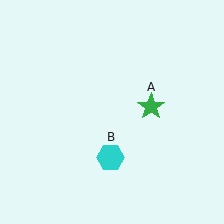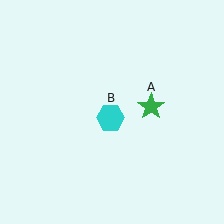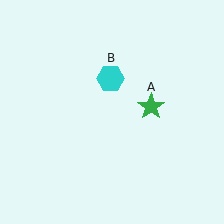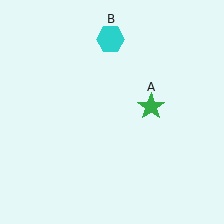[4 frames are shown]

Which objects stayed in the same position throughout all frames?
Green star (object A) remained stationary.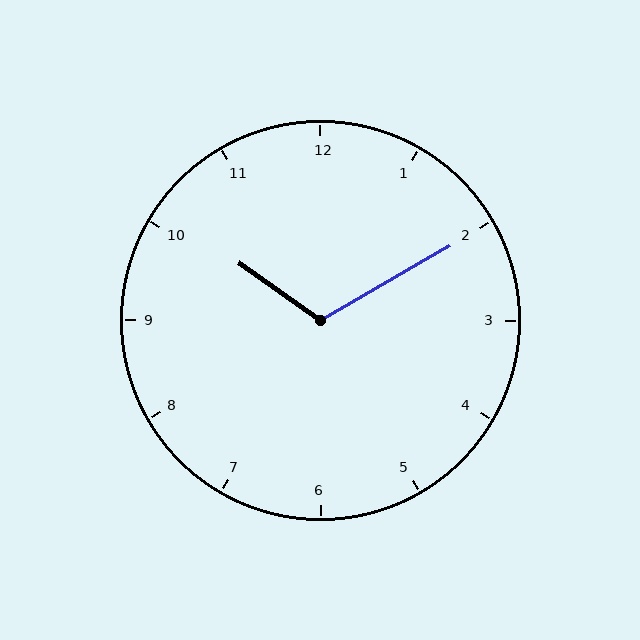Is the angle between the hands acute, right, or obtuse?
It is obtuse.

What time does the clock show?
10:10.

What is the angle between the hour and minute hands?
Approximately 115 degrees.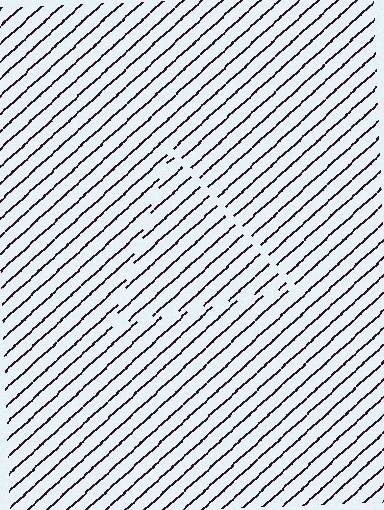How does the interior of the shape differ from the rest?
The interior of the shape contains the same grating, shifted by half a period — the contour is defined by the phase discontinuity where line-ends from the inner and outer gratings abut.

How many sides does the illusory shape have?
3 sides — the line-ends trace a triangle.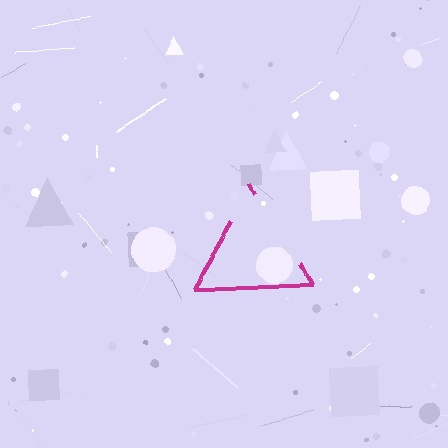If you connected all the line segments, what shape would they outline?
They would outline a triangle.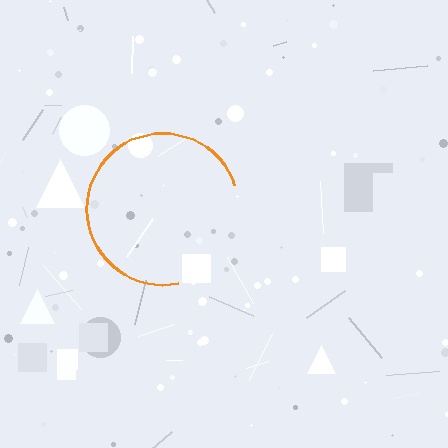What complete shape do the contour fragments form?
The contour fragments form a circle.